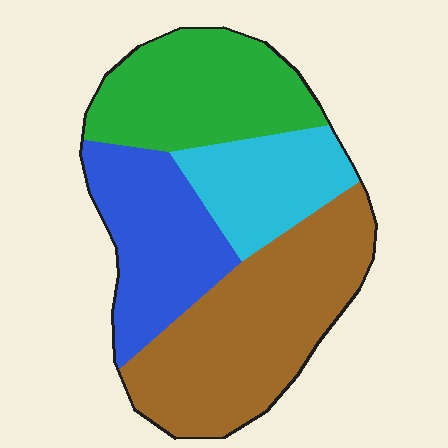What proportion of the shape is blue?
Blue covers roughly 20% of the shape.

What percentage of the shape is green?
Green takes up less than a quarter of the shape.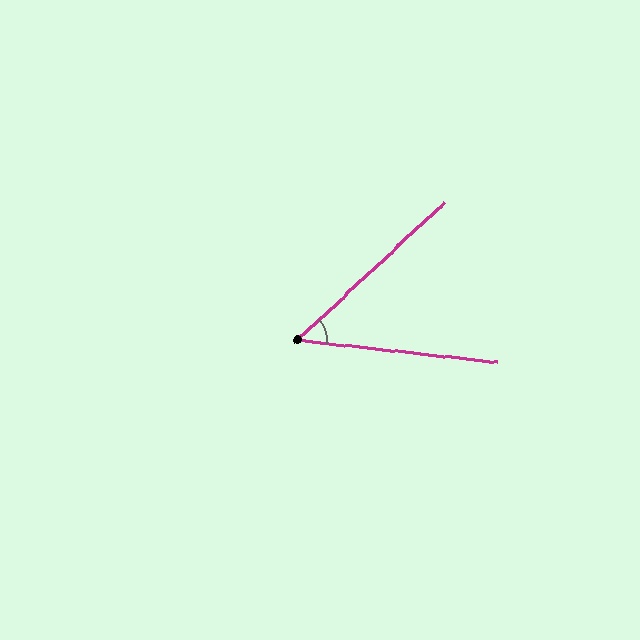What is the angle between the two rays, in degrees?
Approximately 49 degrees.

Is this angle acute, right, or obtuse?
It is acute.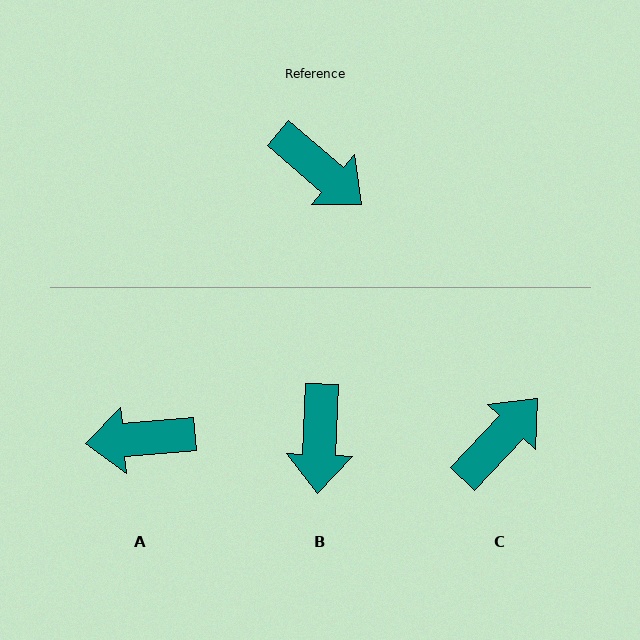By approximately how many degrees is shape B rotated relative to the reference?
Approximately 52 degrees clockwise.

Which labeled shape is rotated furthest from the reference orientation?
A, about 135 degrees away.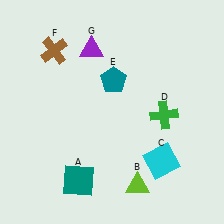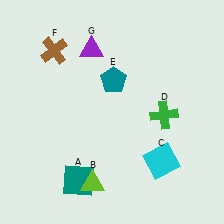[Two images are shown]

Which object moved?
The lime triangle (B) moved left.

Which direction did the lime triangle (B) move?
The lime triangle (B) moved left.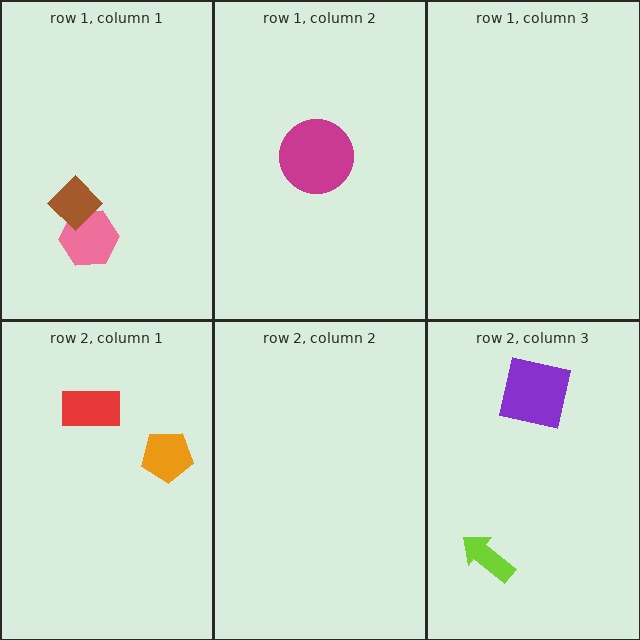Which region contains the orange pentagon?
The row 2, column 1 region.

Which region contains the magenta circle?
The row 1, column 2 region.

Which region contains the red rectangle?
The row 2, column 1 region.